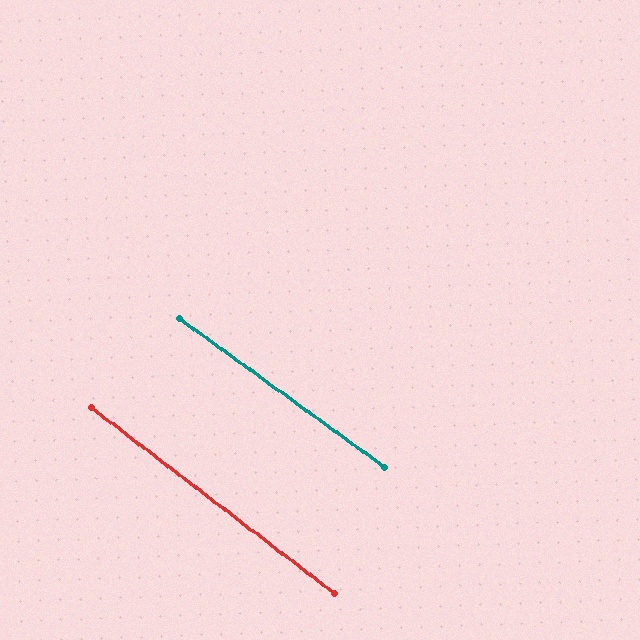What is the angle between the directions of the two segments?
Approximately 1 degree.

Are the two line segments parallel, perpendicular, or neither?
Parallel — their directions differ by only 1.4°.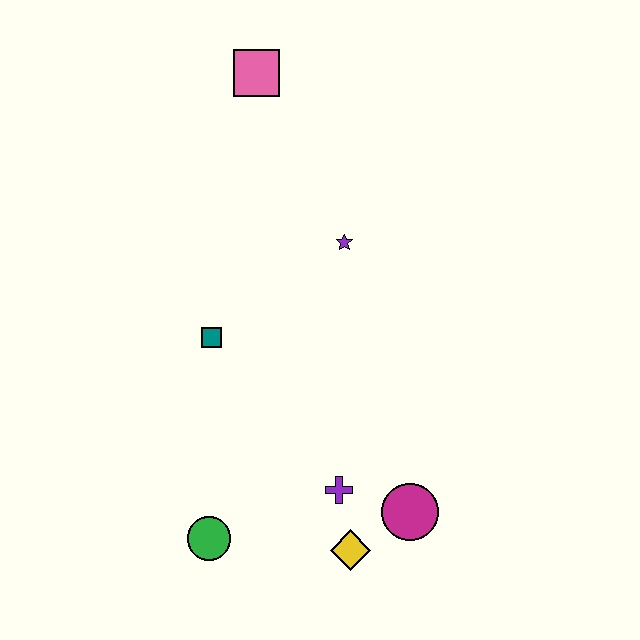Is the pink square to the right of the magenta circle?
No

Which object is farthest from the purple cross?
The pink square is farthest from the purple cross.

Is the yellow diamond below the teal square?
Yes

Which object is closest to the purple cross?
The yellow diamond is closest to the purple cross.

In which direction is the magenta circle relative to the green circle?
The magenta circle is to the right of the green circle.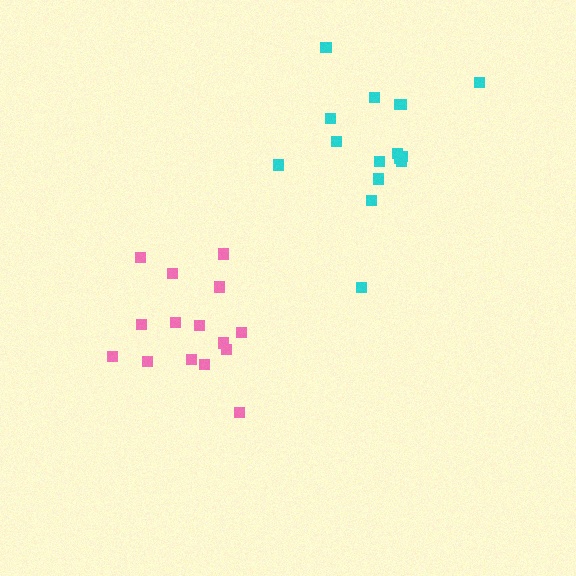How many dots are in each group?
Group 1: 16 dots, Group 2: 15 dots (31 total).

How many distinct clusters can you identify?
There are 2 distinct clusters.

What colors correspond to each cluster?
The clusters are colored: cyan, pink.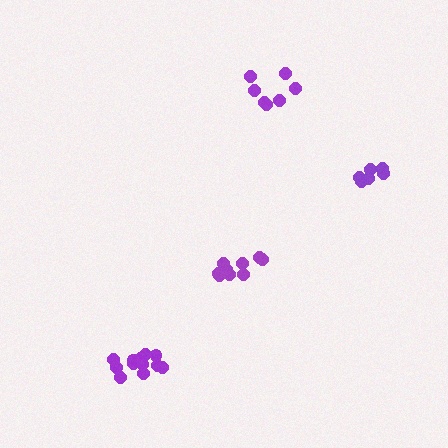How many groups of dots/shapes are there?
There are 4 groups.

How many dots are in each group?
Group 1: 6 dots, Group 2: 7 dots, Group 3: 9 dots, Group 4: 12 dots (34 total).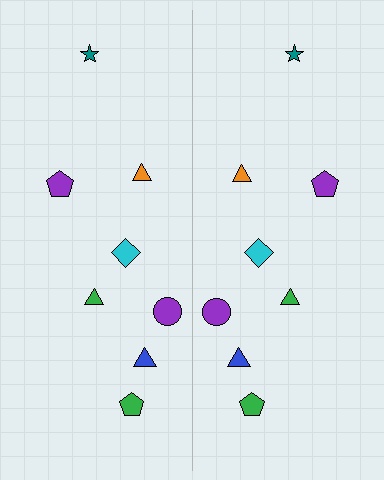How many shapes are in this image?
There are 16 shapes in this image.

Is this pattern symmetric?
Yes, this pattern has bilateral (reflection) symmetry.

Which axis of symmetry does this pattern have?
The pattern has a vertical axis of symmetry running through the center of the image.